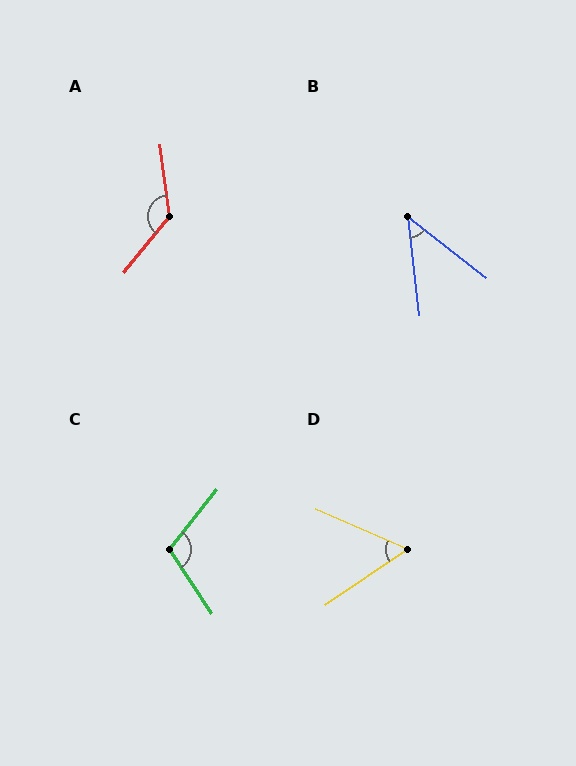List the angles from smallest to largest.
B (45°), D (58°), C (108°), A (133°).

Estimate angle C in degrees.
Approximately 108 degrees.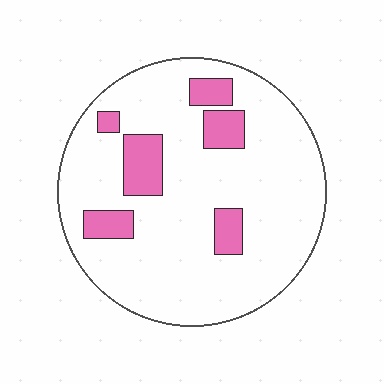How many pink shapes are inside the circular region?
6.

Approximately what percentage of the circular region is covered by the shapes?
Approximately 15%.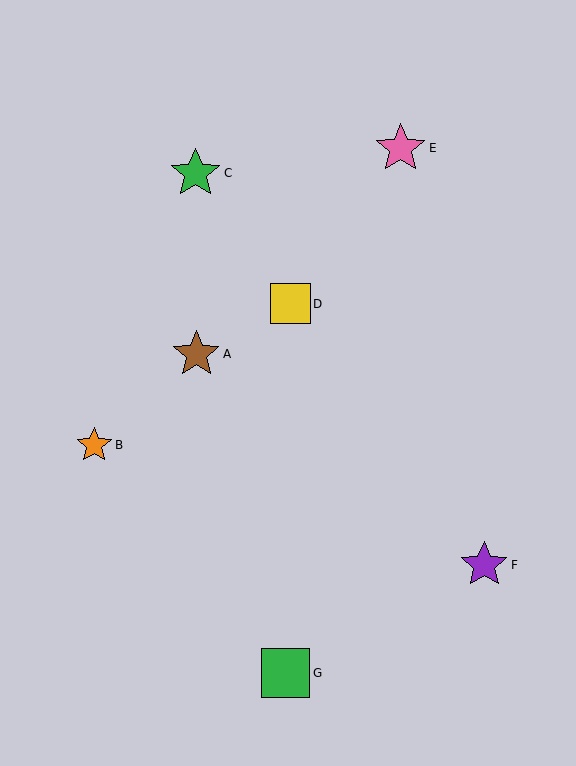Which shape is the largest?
The pink star (labeled E) is the largest.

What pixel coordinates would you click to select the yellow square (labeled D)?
Click at (290, 304) to select the yellow square D.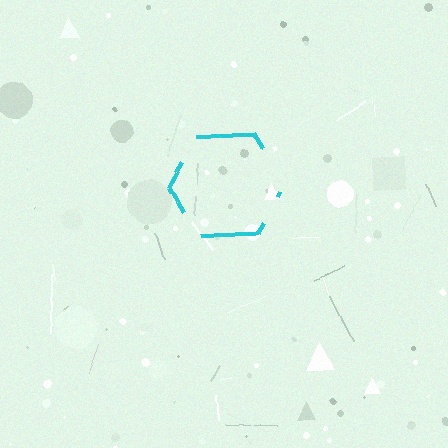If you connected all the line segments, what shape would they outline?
They would outline a hexagon.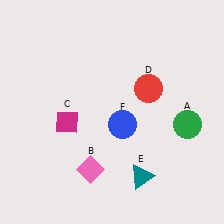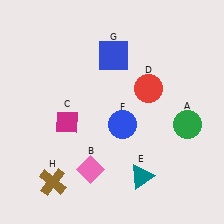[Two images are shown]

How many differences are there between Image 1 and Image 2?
There are 2 differences between the two images.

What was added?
A blue square (G), a brown cross (H) were added in Image 2.